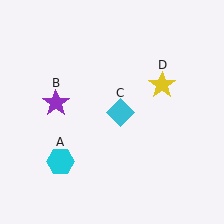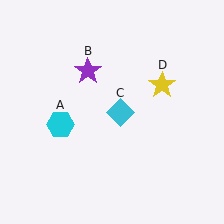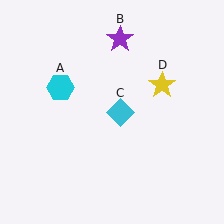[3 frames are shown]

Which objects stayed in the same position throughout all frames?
Cyan diamond (object C) and yellow star (object D) remained stationary.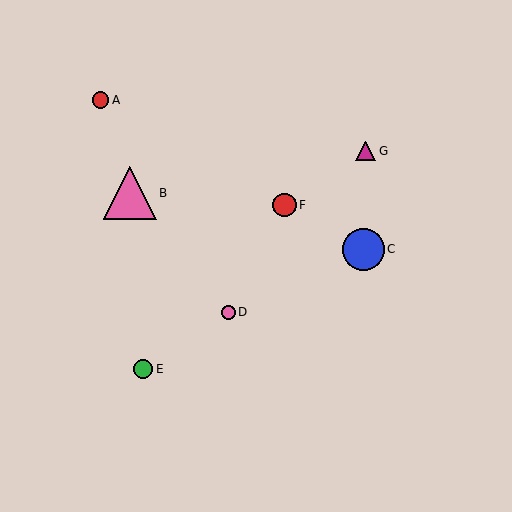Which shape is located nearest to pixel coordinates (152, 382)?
The green circle (labeled E) at (143, 369) is nearest to that location.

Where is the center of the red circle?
The center of the red circle is at (284, 205).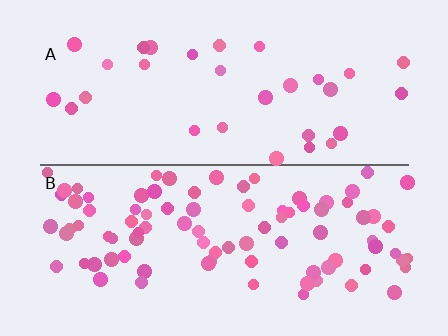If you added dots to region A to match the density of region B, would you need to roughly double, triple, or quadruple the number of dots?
Approximately triple.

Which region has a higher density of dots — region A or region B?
B (the bottom).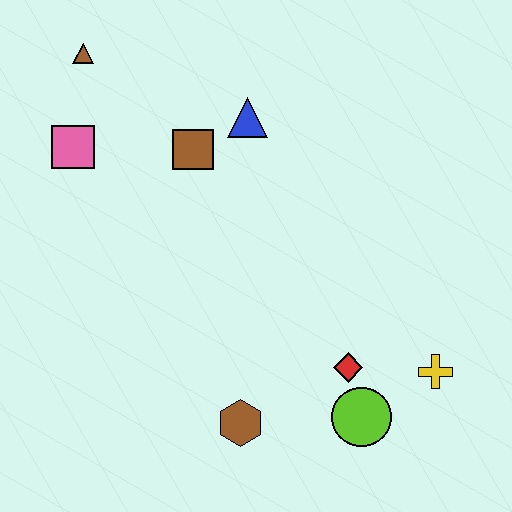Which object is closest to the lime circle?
The red diamond is closest to the lime circle.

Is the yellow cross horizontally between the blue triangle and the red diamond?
No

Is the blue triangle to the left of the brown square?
No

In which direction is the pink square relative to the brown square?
The pink square is to the left of the brown square.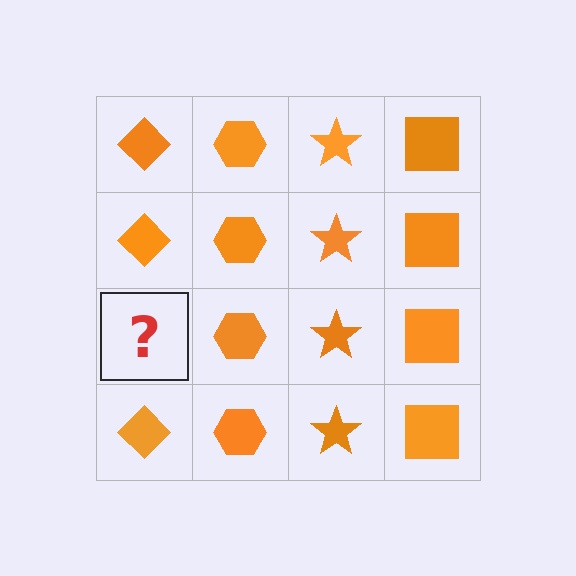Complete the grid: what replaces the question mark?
The question mark should be replaced with an orange diamond.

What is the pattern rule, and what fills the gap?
The rule is that each column has a consistent shape. The gap should be filled with an orange diamond.